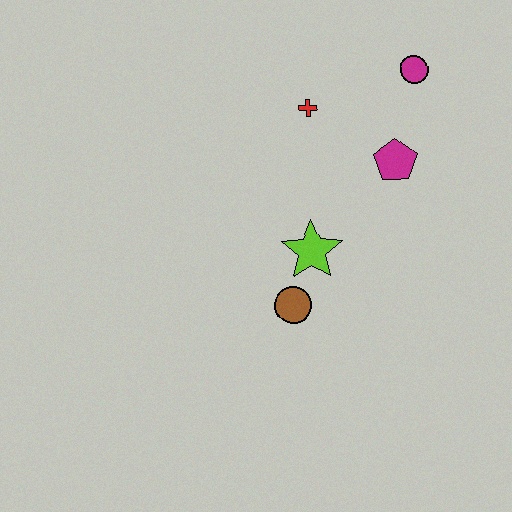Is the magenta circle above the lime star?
Yes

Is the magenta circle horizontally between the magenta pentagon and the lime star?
No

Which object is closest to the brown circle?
The lime star is closest to the brown circle.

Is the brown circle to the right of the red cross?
No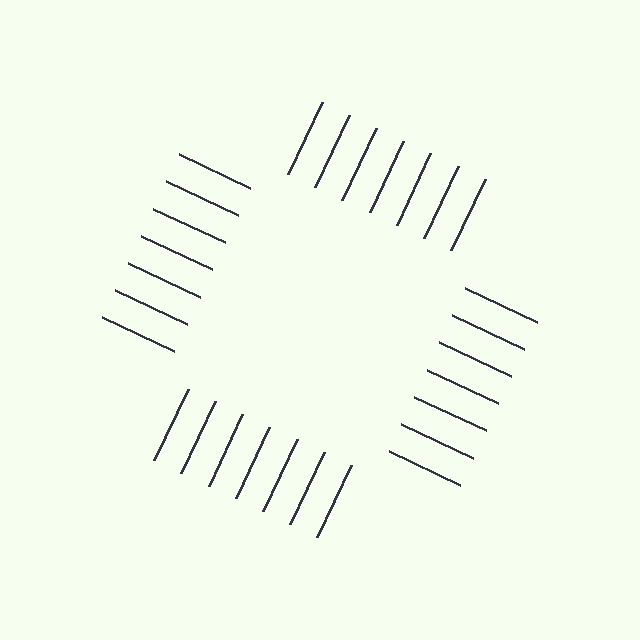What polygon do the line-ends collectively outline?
An illusory square — the line segments terminate on its edges but no continuous stroke is drawn.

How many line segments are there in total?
28 — 7 along each of the 4 edges.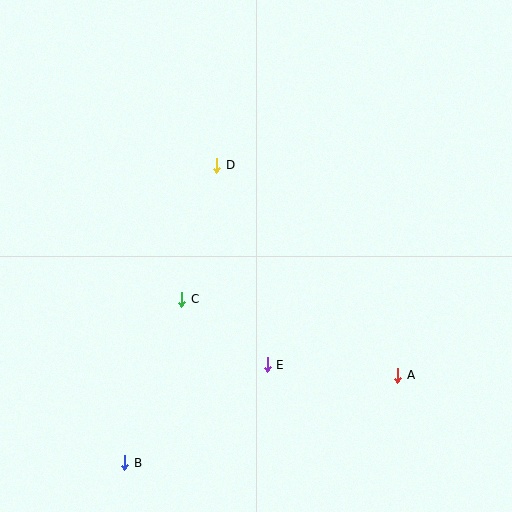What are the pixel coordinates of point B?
Point B is at (125, 463).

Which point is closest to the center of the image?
Point C at (182, 299) is closest to the center.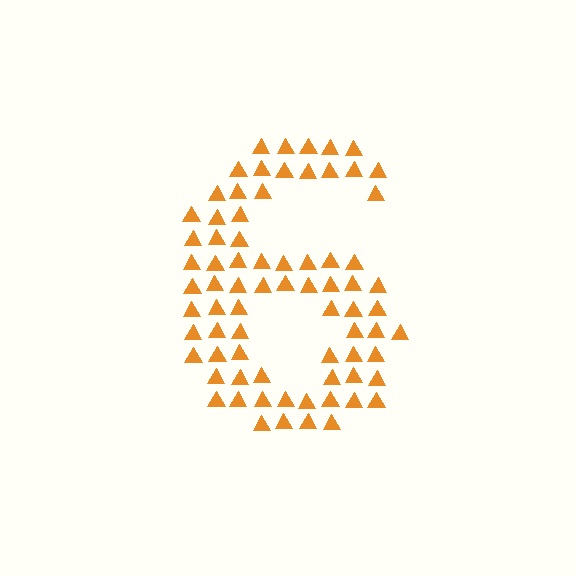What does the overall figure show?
The overall figure shows the digit 6.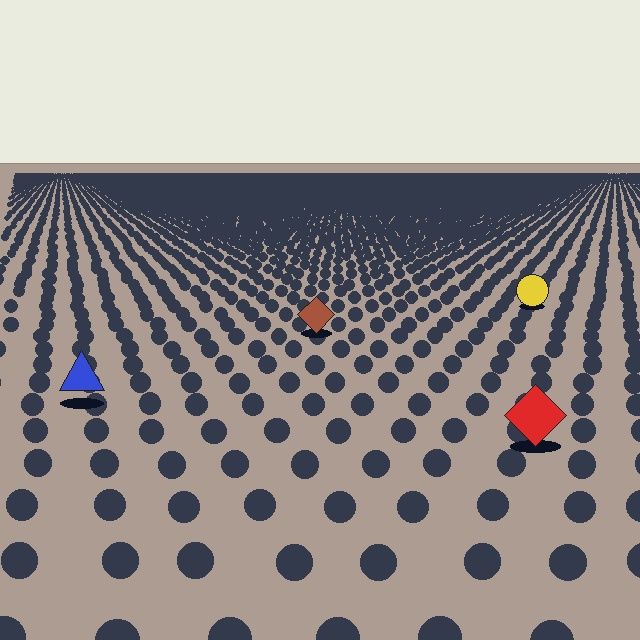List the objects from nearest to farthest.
From nearest to farthest: the red diamond, the blue triangle, the brown diamond, the yellow circle.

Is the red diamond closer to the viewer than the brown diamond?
Yes. The red diamond is closer — you can tell from the texture gradient: the ground texture is coarser near it.